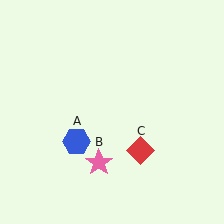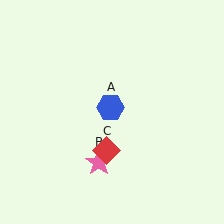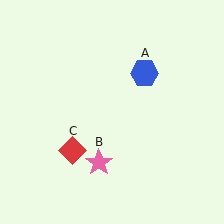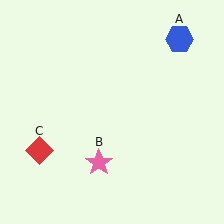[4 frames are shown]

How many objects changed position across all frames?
2 objects changed position: blue hexagon (object A), red diamond (object C).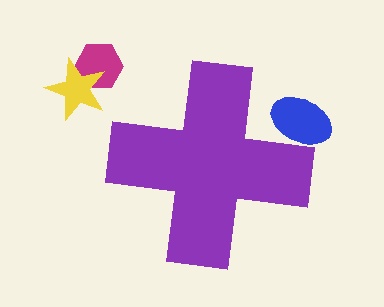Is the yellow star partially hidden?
No, the yellow star is fully visible.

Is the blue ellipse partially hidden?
Yes, the blue ellipse is partially hidden behind the purple cross.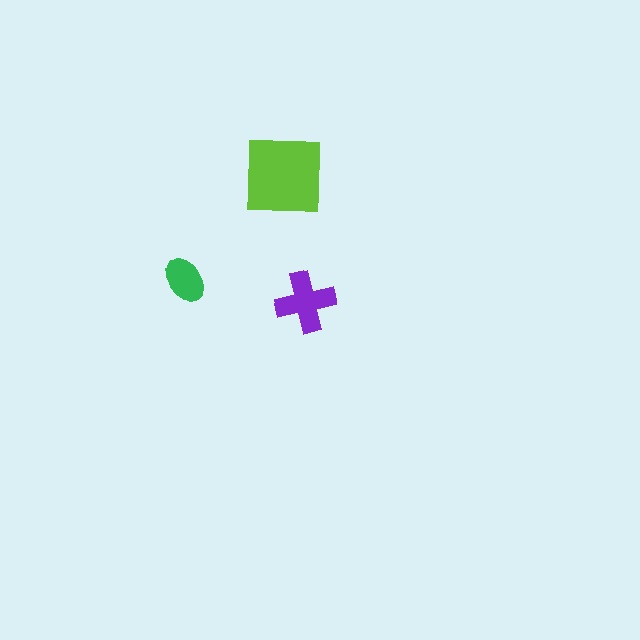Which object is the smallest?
The green ellipse.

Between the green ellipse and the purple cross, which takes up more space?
The purple cross.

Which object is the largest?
The lime square.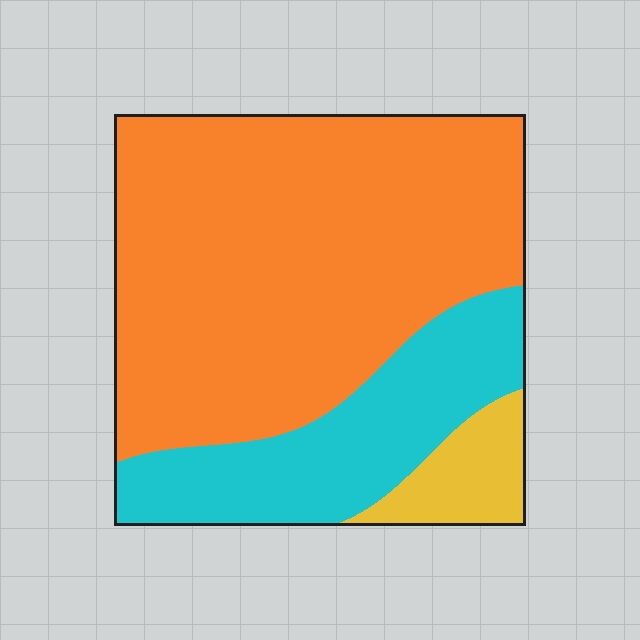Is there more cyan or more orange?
Orange.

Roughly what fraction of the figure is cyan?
Cyan takes up between a sixth and a third of the figure.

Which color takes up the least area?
Yellow, at roughly 10%.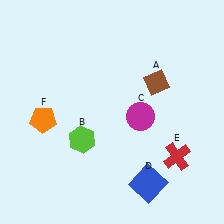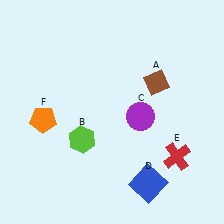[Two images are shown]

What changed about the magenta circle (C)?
In Image 1, C is magenta. In Image 2, it changed to purple.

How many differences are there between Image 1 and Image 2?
There is 1 difference between the two images.